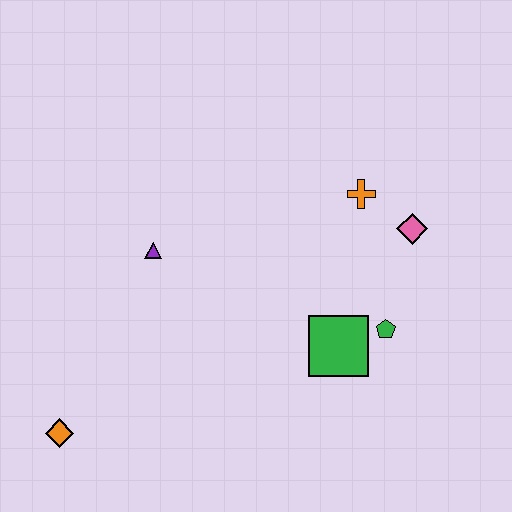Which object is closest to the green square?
The green pentagon is closest to the green square.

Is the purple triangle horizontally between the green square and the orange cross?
No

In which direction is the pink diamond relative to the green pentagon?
The pink diamond is above the green pentagon.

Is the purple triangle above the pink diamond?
No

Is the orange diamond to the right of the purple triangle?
No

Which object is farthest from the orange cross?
The orange diamond is farthest from the orange cross.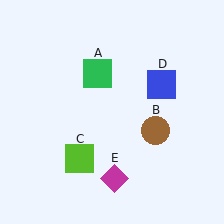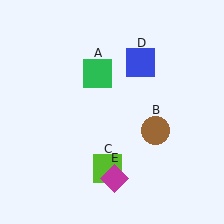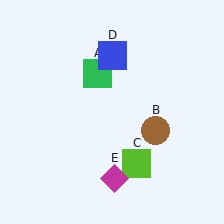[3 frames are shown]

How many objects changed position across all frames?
2 objects changed position: lime square (object C), blue square (object D).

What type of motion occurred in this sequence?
The lime square (object C), blue square (object D) rotated counterclockwise around the center of the scene.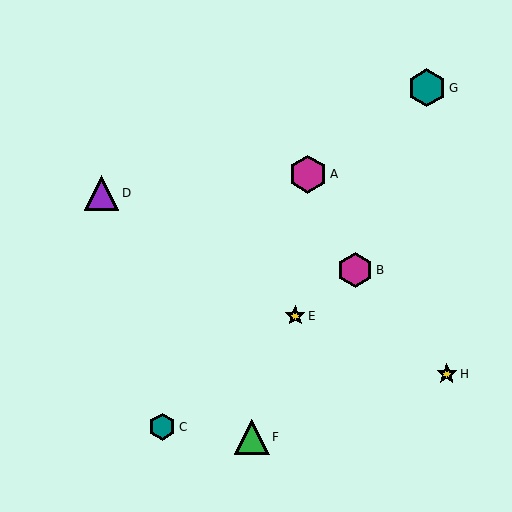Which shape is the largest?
The magenta hexagon (labeled A) is the largest.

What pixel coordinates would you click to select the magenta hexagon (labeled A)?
Click at (308, 174) to select the magenta hexagon A.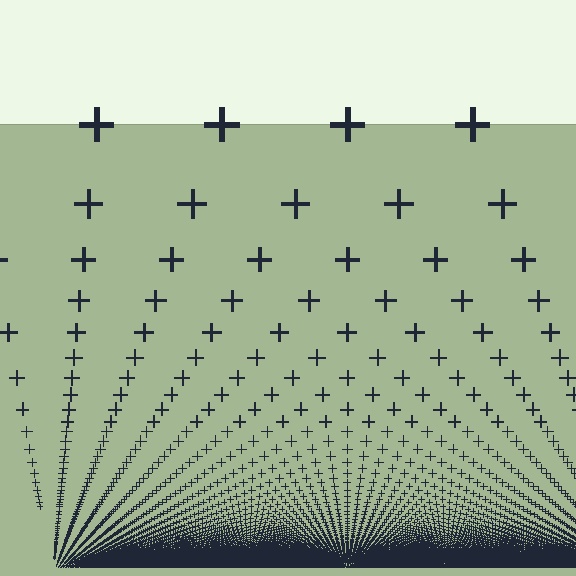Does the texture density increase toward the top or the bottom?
Density increases toward the bottom.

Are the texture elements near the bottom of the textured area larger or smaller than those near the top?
Smaller. The gradient is inverted — elements near the bottom are smaller and denser.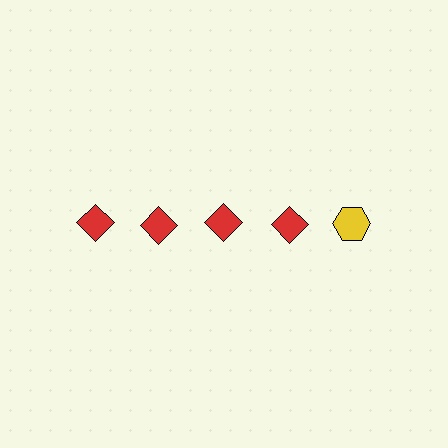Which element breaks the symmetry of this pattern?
The yellow hexagon in the top row, rightmost column breaks the symmetry. All other shapes are red diamonds.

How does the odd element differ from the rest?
It differs in both color (yellow instead of red) and shape (hexagon instead of diamond).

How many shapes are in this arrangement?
There are 5 shapes arranged in a grid pattern.